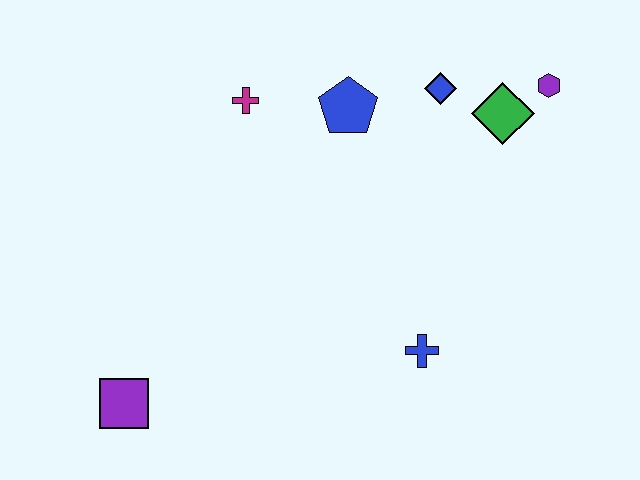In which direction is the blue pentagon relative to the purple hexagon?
The blue pentagon is to the left of the purple hexagon.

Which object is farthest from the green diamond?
The purple square is farthest from the green diamond.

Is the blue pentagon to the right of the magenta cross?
Yes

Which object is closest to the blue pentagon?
The blue diamond is closest to the blue pentagon.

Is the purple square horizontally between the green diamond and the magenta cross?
No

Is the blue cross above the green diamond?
No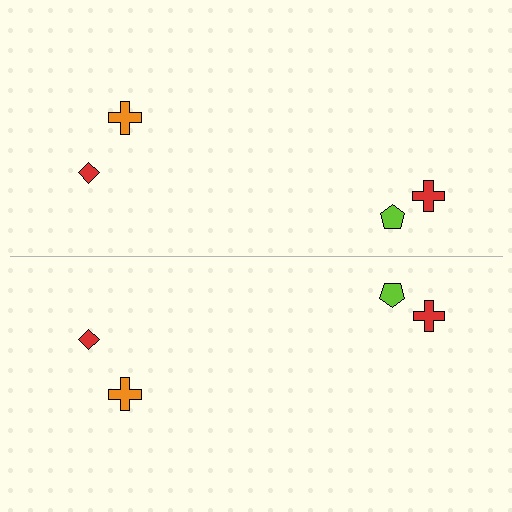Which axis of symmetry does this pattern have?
The pattern has a horizontal axis of symmetry running through the center of the image.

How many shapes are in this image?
There are 8 shapes in this image.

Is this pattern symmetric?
Yes, this pattern has bilateral (reflection) symmetry.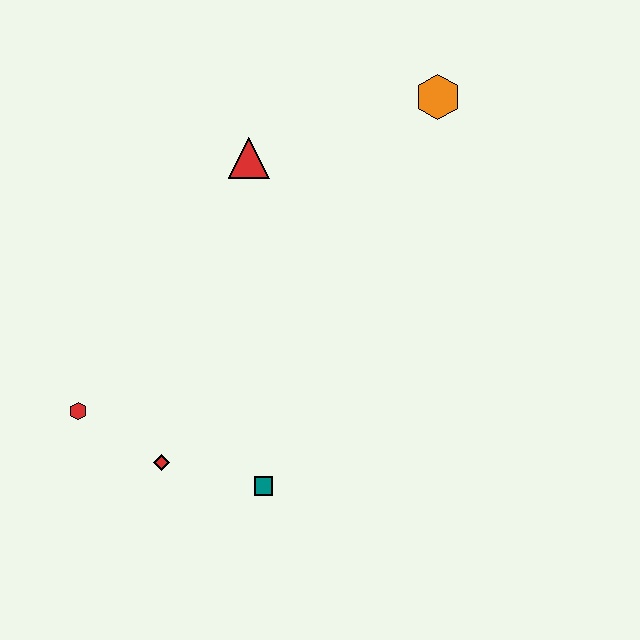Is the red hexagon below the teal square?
No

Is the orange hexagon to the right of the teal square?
Yes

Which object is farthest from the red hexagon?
The orange hexagon is farthest from the red hexagon.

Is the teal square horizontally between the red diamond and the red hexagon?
No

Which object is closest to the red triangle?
The orange hexagon is closest to the red triangle.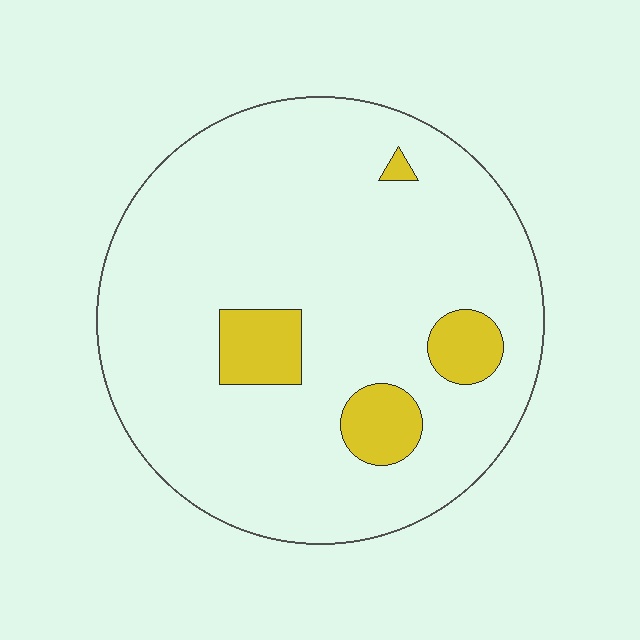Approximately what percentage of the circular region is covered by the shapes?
Approximately 10%.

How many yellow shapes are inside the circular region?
4.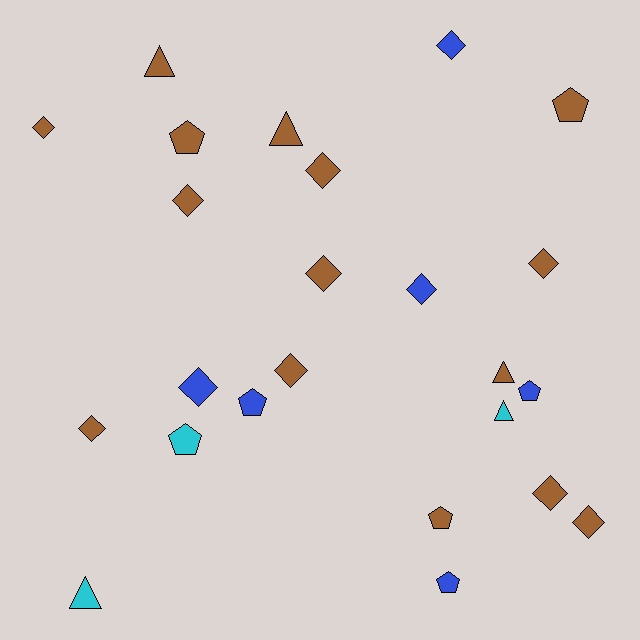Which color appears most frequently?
Brown, with 15 objects.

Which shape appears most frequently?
Diamond, with 12 objects.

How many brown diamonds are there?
There are 9 brown diamonds.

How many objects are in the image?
There are 24 objects.